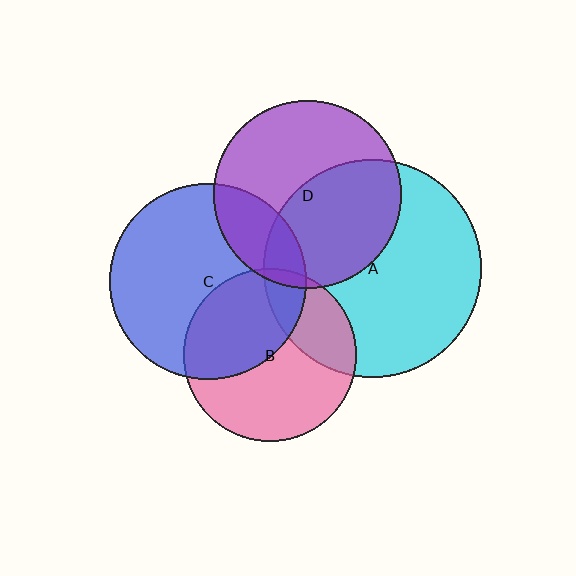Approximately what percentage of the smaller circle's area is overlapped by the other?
Approximately 10%.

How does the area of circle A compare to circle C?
Approximately 1.2 times.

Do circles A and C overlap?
Yes.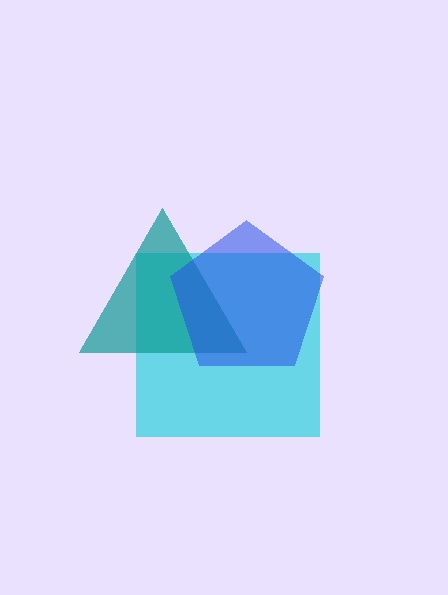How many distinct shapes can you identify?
There are 3 distinct shapes: a cyan square, a teal triangle, a blue pentagon.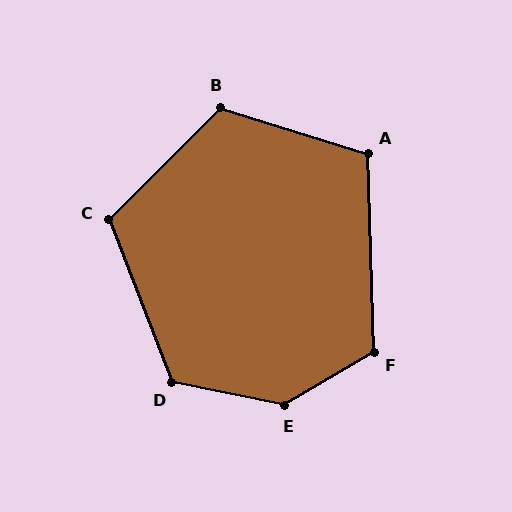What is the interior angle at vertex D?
Approximately 123 degrees (obtuse).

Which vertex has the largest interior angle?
E, at approximately 138 degrees.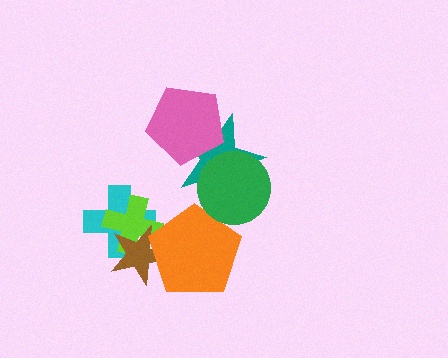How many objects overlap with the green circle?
2 objects overlap with the green circle.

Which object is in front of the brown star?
The orange pentagon is in front of the brown star.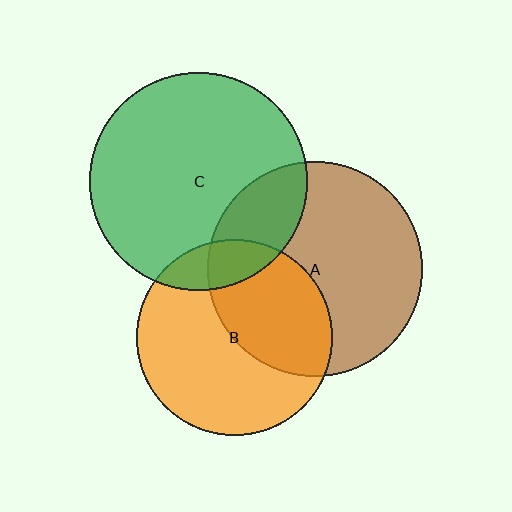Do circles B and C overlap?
Yes.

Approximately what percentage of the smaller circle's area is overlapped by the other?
Approximately 15%.